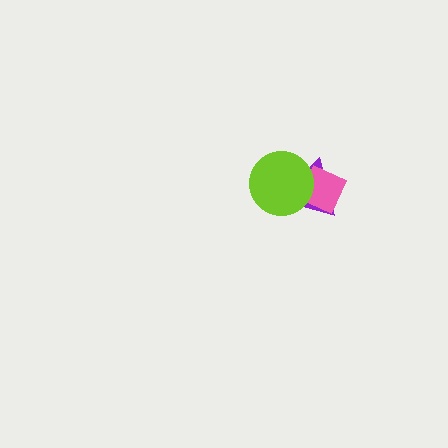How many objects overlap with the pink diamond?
2 objects overlap with the pink diamond.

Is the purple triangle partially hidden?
Yes, it is partially covered by another shape.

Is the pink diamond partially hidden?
Yes, it is partially covered by another shape.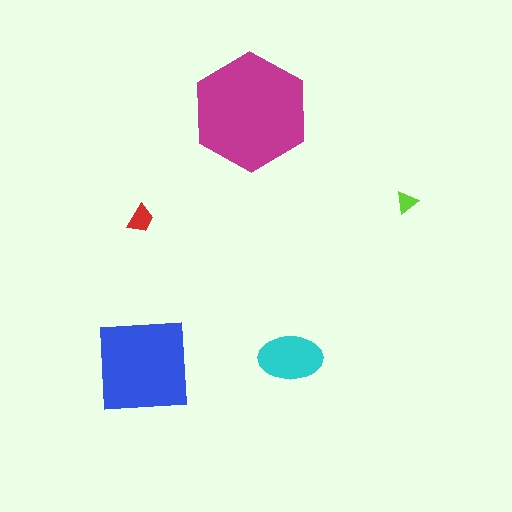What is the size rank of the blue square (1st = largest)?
2nd.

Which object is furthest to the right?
The lime triangle is rightmost.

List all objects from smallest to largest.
The lime triangle, the red trapezoid, the cyan ellipse, the blue square, the magenta hexagon.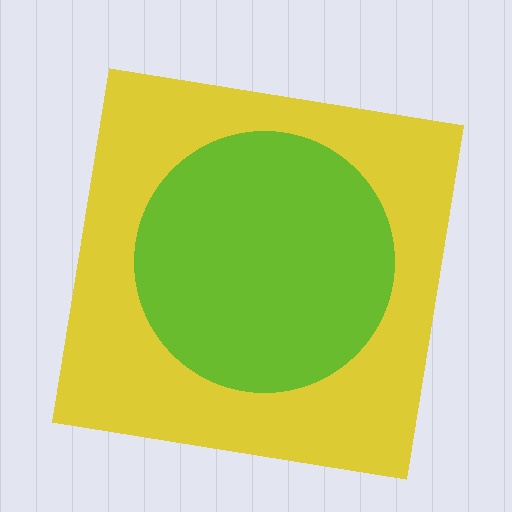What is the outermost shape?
The yellow square.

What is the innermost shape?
The lime circle.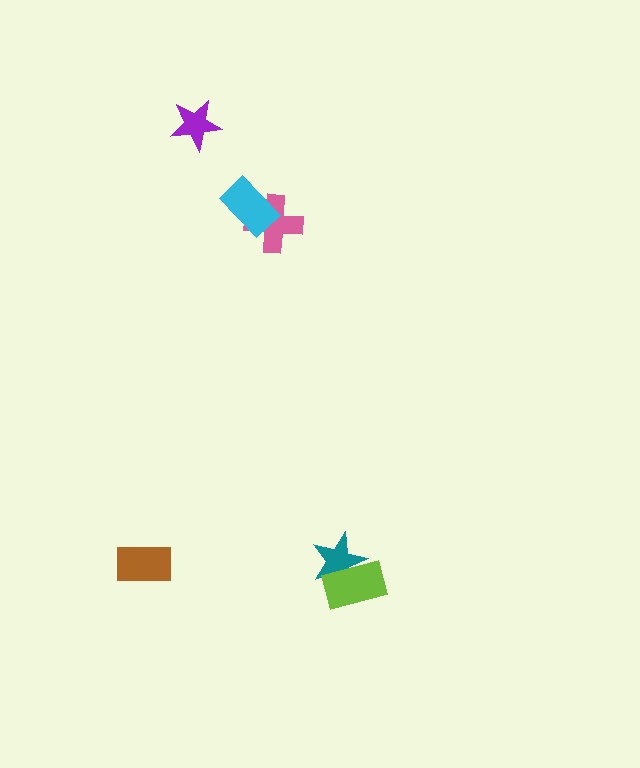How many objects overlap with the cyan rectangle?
1 object overlaps with the cyan rectangle.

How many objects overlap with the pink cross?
1 object overlaps with the pink cross.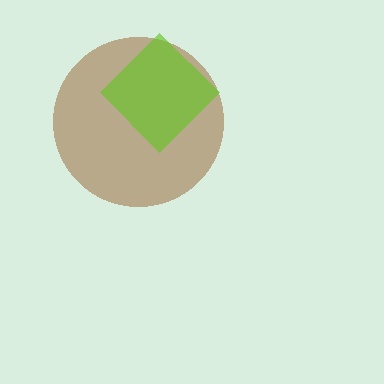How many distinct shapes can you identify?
There are 2 distinct shapes: a brown circle, a lime diamond.